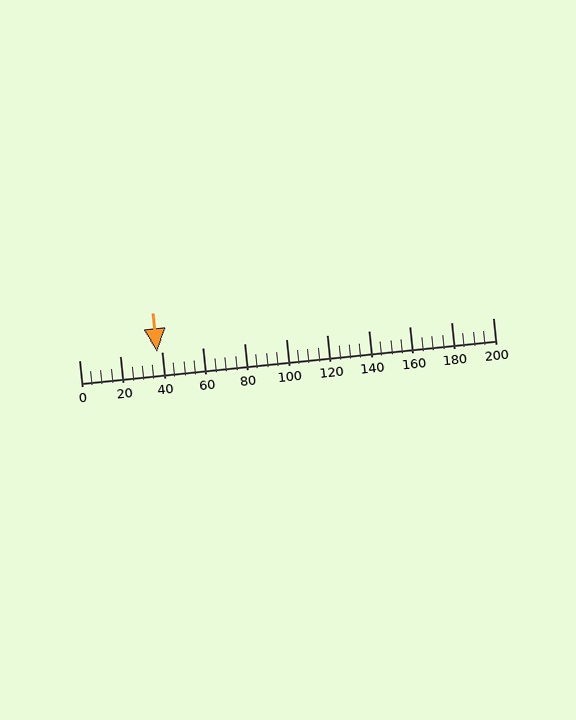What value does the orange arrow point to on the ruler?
The orange arrow points to approximately 38.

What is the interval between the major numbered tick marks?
The major tick marks are spaced 20 units apart.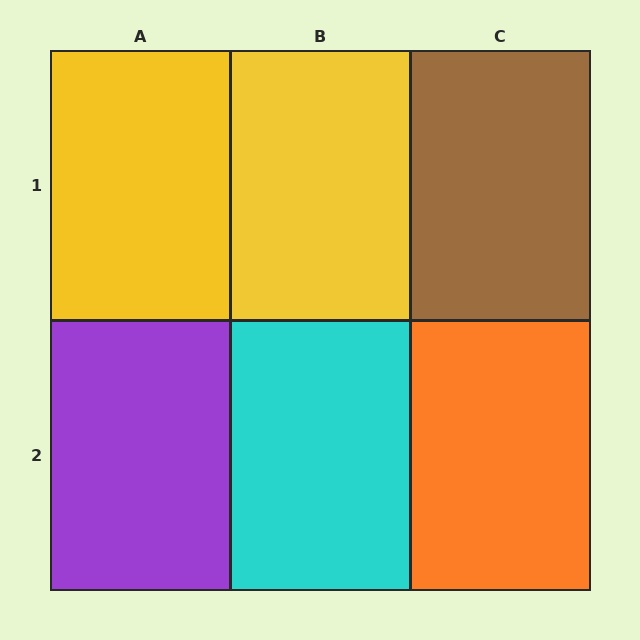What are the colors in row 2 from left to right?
Purple, cyan, orange.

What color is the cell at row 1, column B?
Yellow.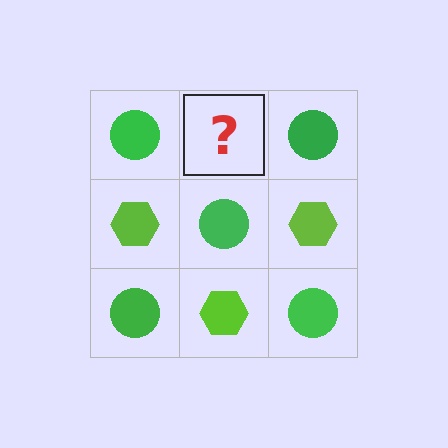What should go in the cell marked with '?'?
The missing cell should contain a lime hexagon.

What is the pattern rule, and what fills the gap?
The rule is that it alternates green circle and lime hexagon in a checkerboard pattern. The gap should be filled with a lime hexagon.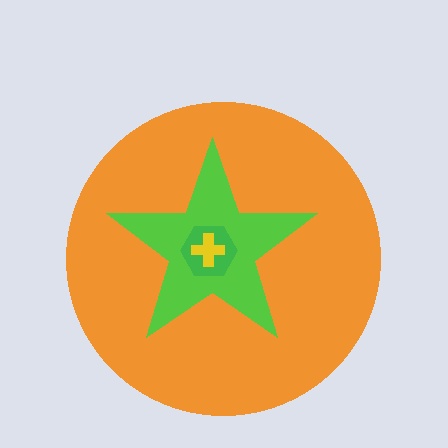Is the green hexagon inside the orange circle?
Yes.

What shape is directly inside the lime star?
The green hexagon.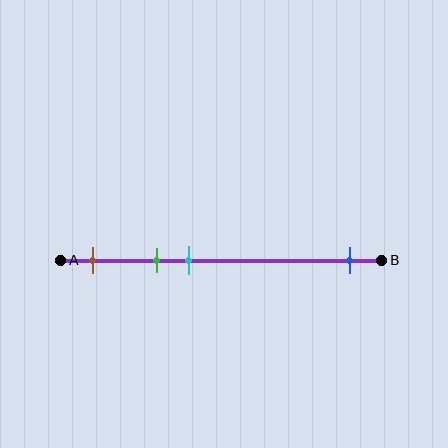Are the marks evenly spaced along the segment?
No, the marks are not evenly spaced.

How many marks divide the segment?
There are 4 marks dividing the segment.